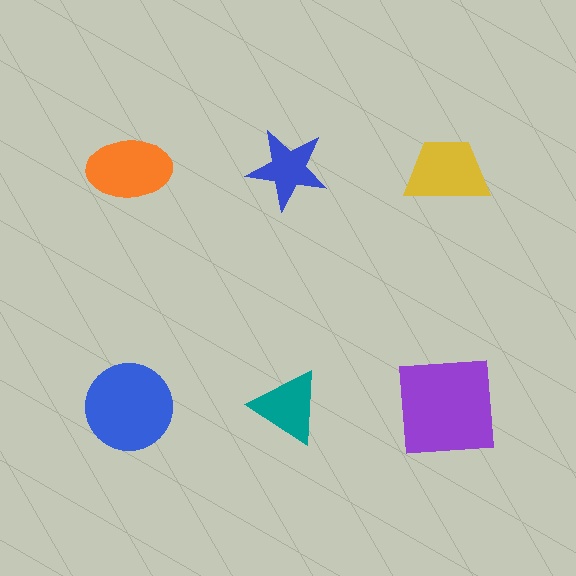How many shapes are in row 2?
3 shapes.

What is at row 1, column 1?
An orange ellipse.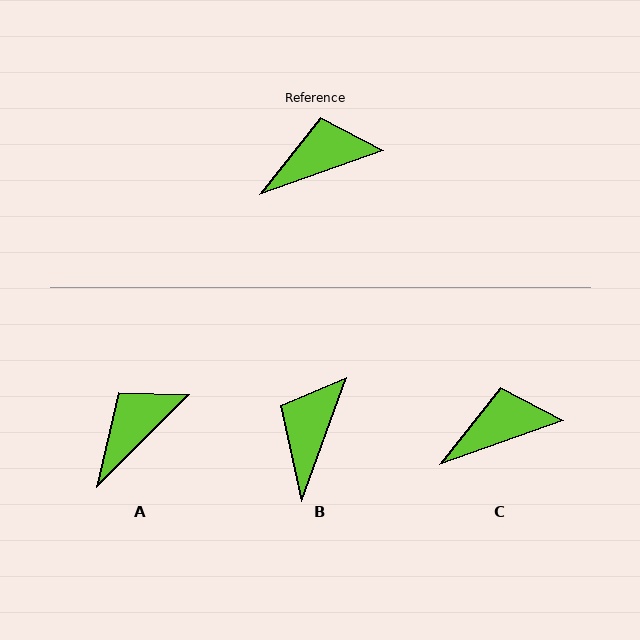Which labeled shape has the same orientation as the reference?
C.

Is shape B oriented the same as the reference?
No, it is off by about 51 degrees.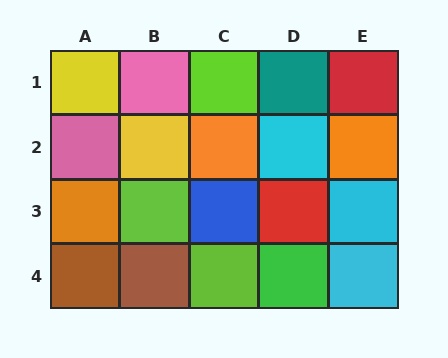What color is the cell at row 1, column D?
Teal.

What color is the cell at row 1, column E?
Red.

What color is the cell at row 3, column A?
Orange.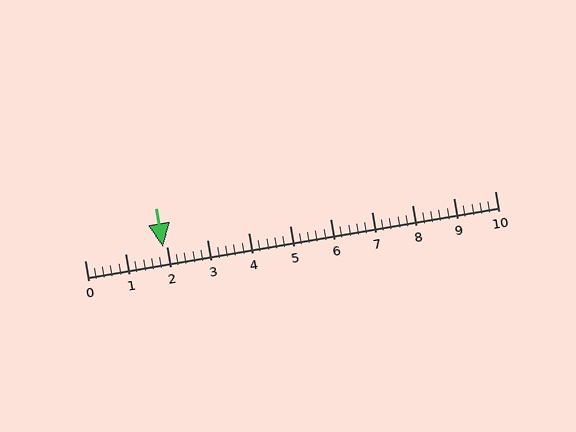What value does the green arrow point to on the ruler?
The green arrow points to approximately 1.9.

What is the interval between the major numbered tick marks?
The major tick marks are spaced 1 units apart.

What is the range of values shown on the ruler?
The ruler shows values from 0 to 10.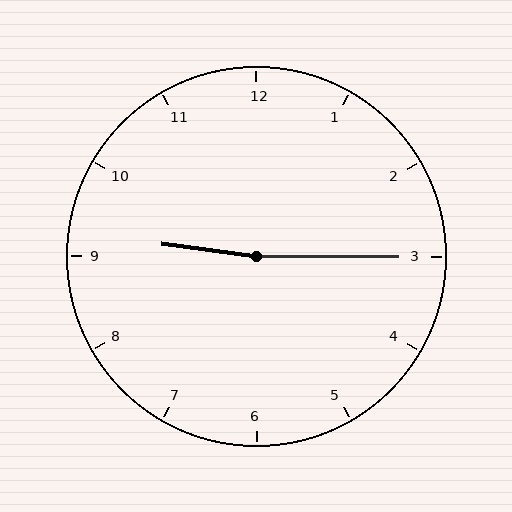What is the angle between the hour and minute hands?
Approximately 172 degrees.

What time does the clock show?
9:15.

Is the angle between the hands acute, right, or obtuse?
It is obtuse.